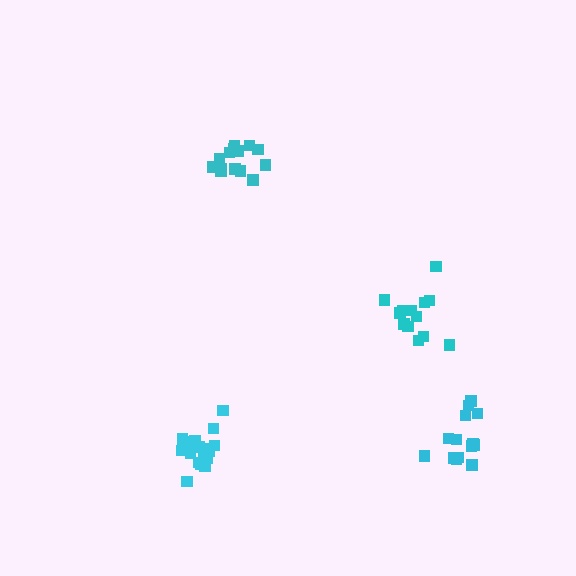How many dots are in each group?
Group 1: 14 dots, Group 2: 13 dots, Group 3: 17 dots, Group 4: 14 dots (58 total).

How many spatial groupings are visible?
There are 4 spatial groupings.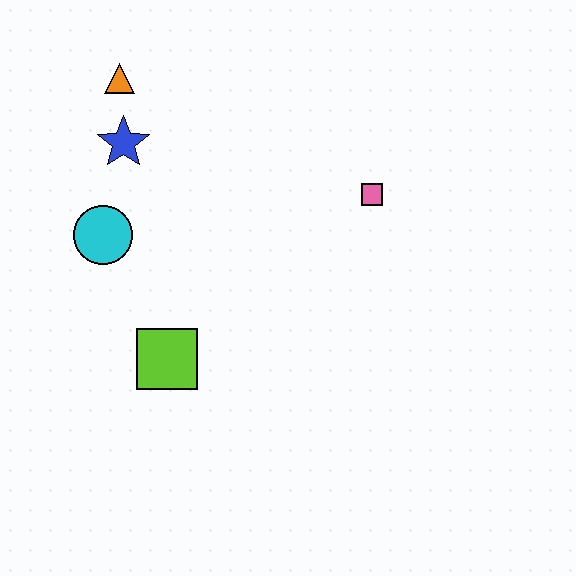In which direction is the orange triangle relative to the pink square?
The orange triangle is to the left of the pink square.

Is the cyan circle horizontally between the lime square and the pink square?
No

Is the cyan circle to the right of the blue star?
No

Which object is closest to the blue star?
The orange triangle is closest to the blue star.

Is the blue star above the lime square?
Yes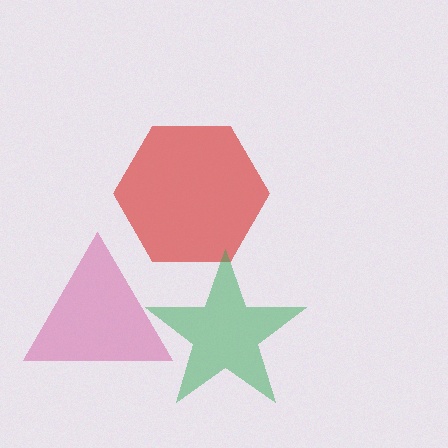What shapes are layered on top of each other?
The layered shapes are: a red hexagon, a green star, a magenta triangle.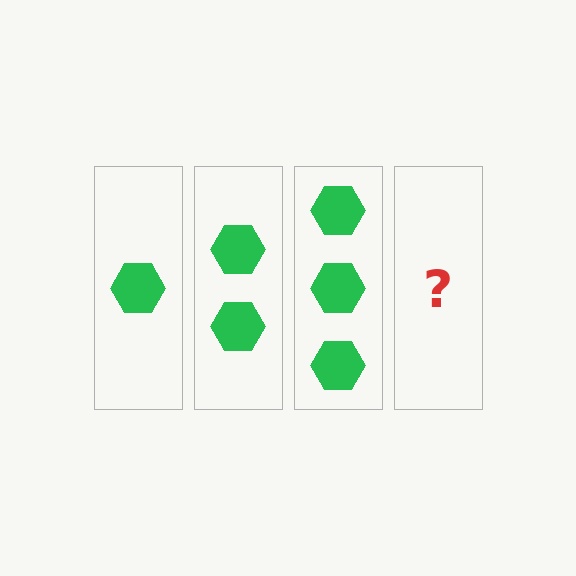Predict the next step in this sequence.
The next step is 4 hexagons.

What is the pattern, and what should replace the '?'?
The pattern is that each step adds one more hexagon. The '?' should be 4 hexagons.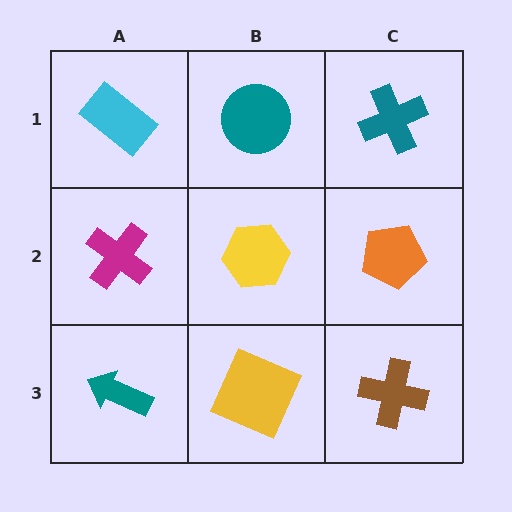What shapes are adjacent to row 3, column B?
A yellow hexagon (row 2, column B), a teal arrow (row 3, column A), a brown cross (row 3, column C).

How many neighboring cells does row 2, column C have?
3.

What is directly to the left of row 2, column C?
A yellow hexagon.